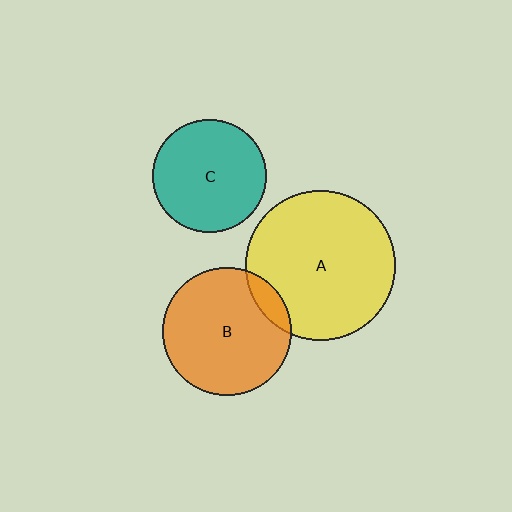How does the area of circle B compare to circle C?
Approximately 1.3 times.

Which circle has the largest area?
Circle A (yellow).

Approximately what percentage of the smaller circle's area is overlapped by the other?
Approximately 10%.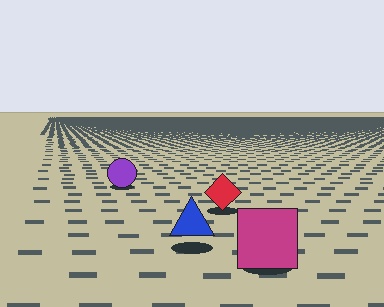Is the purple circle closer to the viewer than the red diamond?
No. The red diamond is closer — you can tell from the texture gradient: the ground texture is coarser near it.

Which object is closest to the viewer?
The magenta square is closest. The texture marks near it are larger and more spread out.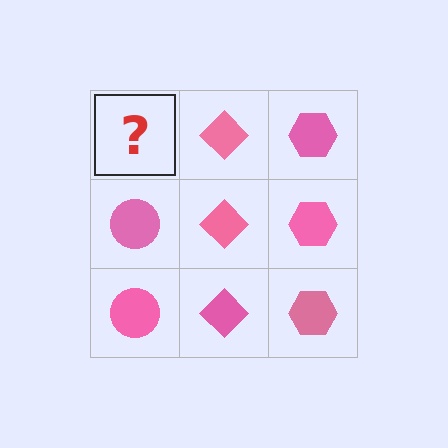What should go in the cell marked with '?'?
The missing cell should contain a pink circle.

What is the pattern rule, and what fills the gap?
The rule is that each column has a consistent shape. The gap should be filled with a pink circle.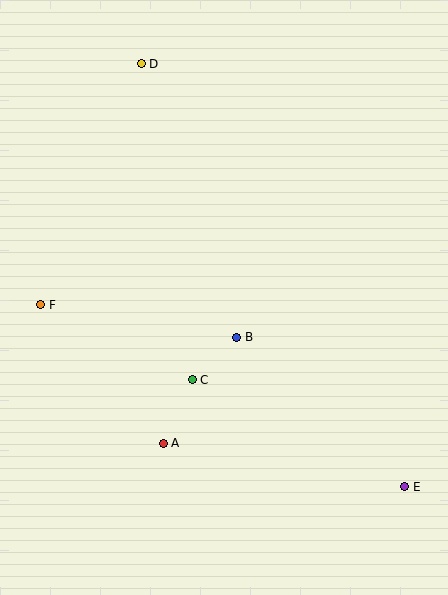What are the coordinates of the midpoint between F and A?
The midpoint between F and A is at (102, 374).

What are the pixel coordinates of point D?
Point D is at (141, 64).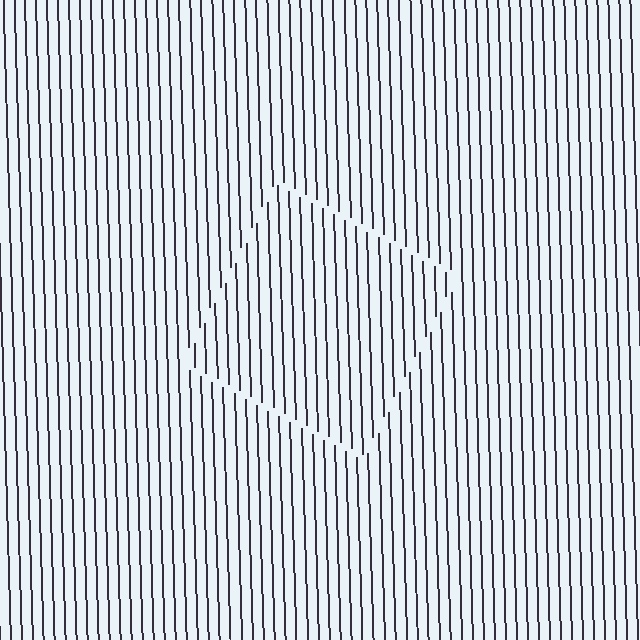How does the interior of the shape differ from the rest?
The interior of the shape contains the same grating, shifted by half a period — the contour is defined by the phase discontinuity where line-ends from the inner and outer gratings abut.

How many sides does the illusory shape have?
4 sides — the line-ends trace a square.